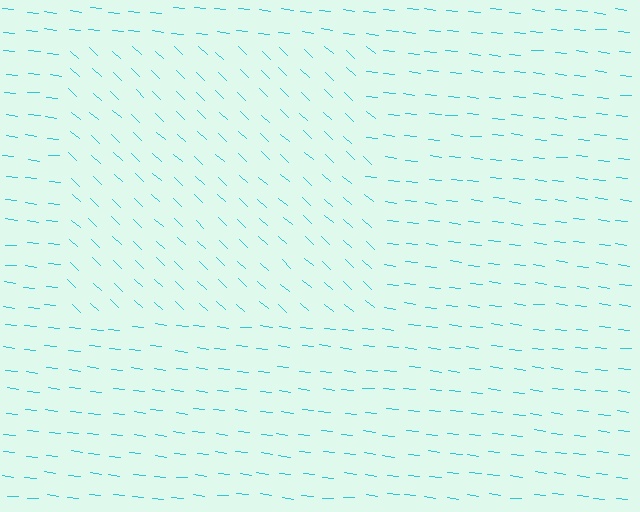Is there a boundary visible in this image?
Yes, there is a texture boundary formed by a change in line orientation.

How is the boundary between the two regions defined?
The boundary is defined purely by a change in line orientation (approximately 36 degrees difference). All lines are the same color and thickness.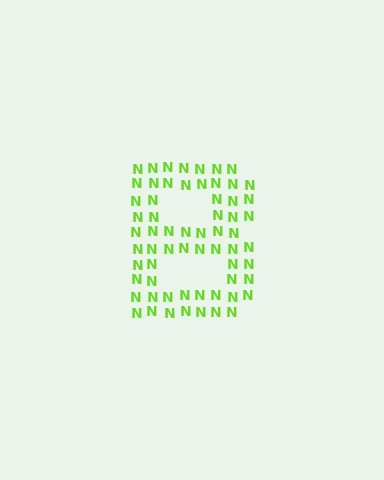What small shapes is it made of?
It is made of small letter N's.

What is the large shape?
The large shape is the letter B.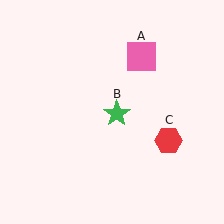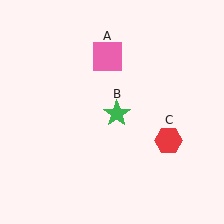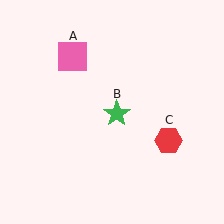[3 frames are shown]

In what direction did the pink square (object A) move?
The pink square (object A) moved left.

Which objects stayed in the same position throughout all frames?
Green star (object B) and red hexagon (object C) remained stationary.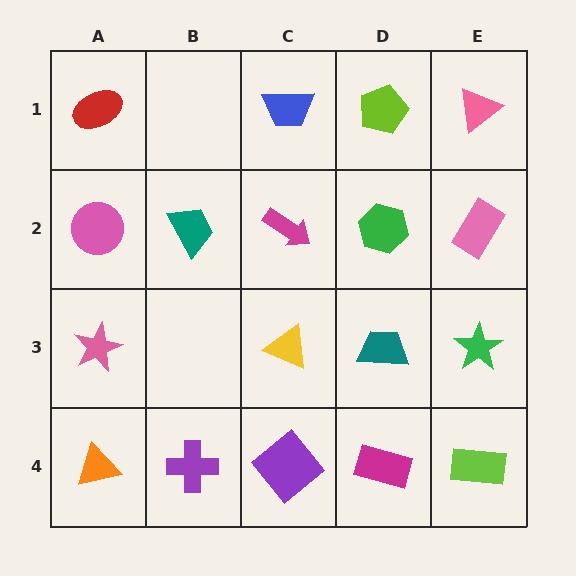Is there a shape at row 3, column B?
No, that cell is empty.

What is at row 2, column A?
A pink circle.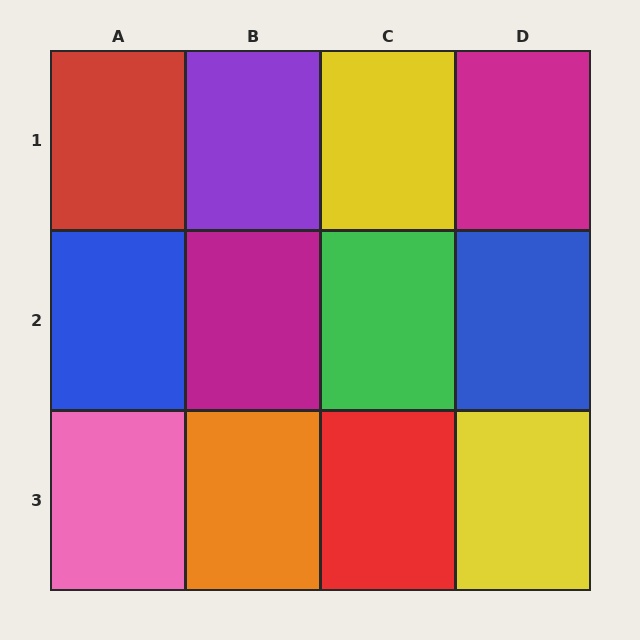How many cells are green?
1 cell is green.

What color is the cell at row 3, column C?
Red.